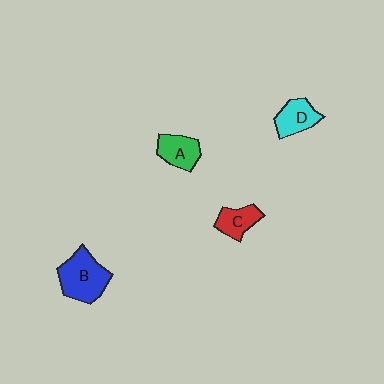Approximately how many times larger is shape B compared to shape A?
Approximately 1.6 times.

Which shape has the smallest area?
Shape C (red).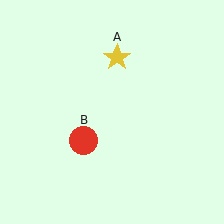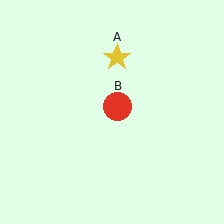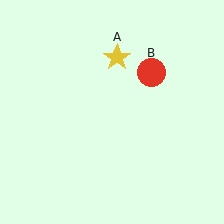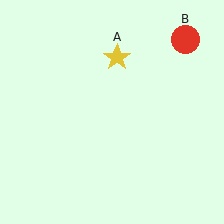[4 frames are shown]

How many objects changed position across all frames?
1 object changed position: red circle (object B).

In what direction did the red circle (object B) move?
The red circle (object B) moved up and to the right.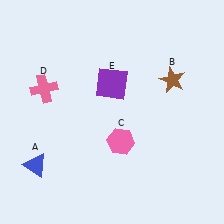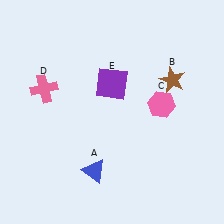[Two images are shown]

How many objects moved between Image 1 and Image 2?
2 objects moved between the two images.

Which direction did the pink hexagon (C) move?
The pink hexagon (C) moved right.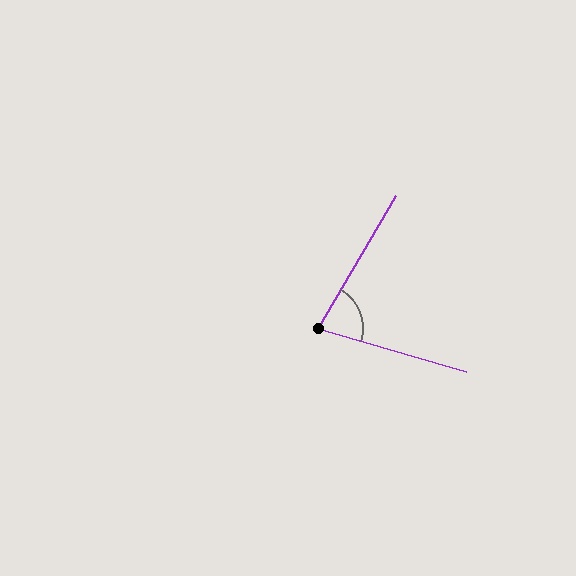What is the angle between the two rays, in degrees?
Approximately 76 degrees.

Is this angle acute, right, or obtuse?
It is acute.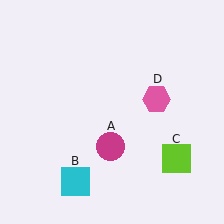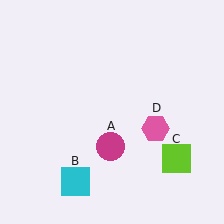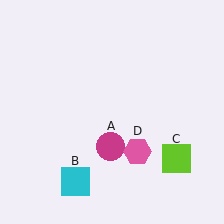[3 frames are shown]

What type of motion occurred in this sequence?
The pink hexagon (object D) rotated clockwise around the center of the scene.